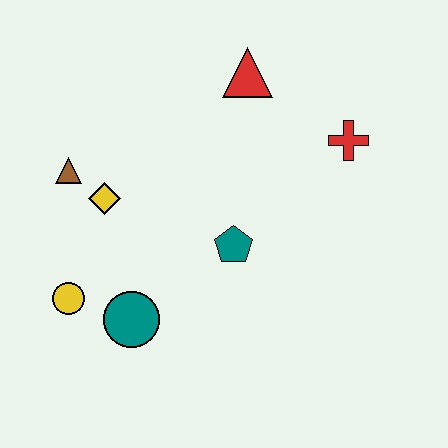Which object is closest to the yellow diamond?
The brown triangle is closest to the yellow diamond.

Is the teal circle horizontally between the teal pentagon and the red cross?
No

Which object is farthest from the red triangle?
The yellow circle is farthest from the red triangle.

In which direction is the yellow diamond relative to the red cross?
The yellow diamond is to the left of the red cross.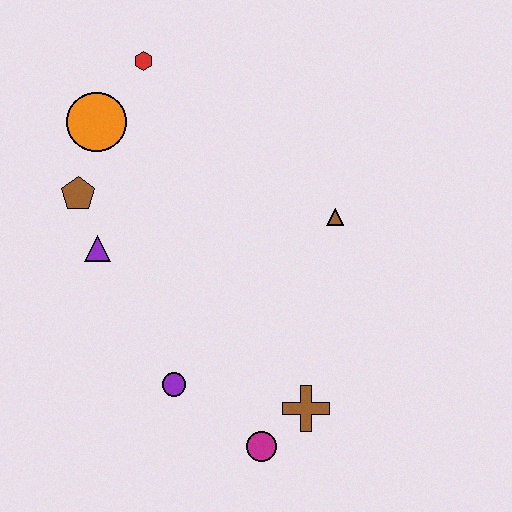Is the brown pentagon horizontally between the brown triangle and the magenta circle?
No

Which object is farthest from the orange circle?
The magenta circle is farthest from the orange circle.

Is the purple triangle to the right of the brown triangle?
No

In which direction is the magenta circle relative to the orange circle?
The magenta circle is below the orange circle.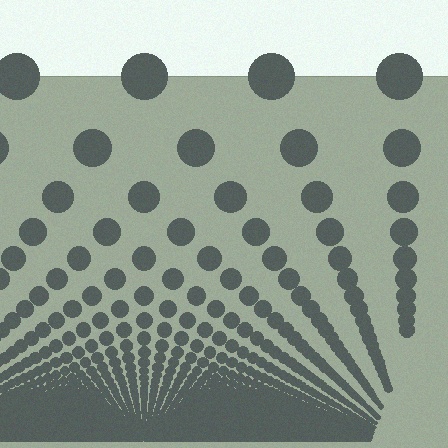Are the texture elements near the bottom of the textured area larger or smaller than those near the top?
Smaller. The gradient is inverted — elements near the bottom are smaller and denser.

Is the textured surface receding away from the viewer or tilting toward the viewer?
The surface appears to tilt toward the viewer. Texture elements get larger and sparser toward the top.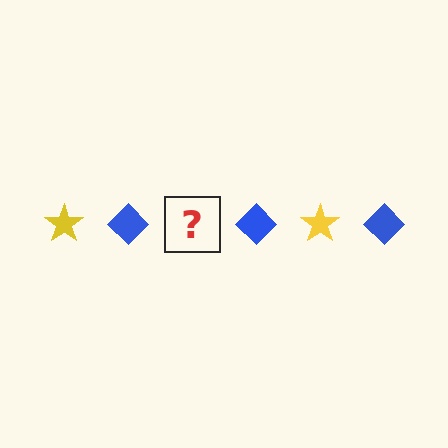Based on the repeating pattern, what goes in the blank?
The blank should be a yellow star.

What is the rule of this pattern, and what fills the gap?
The rule is that the pattern alternates between yellow star and blue diamond. The gap should be filled with a yellow star.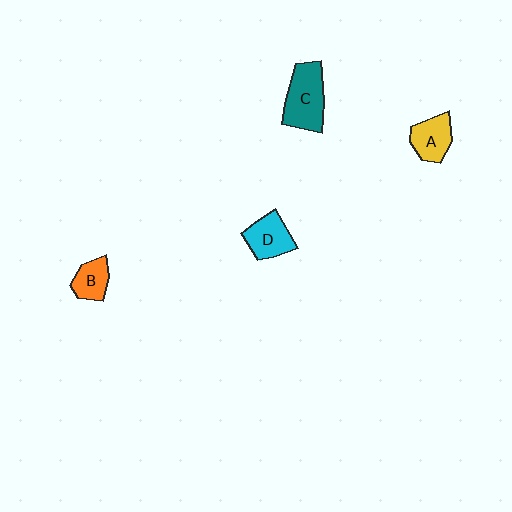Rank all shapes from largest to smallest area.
From largest to smallest: C (teal), D (cyan), A (yellow), B (orange).